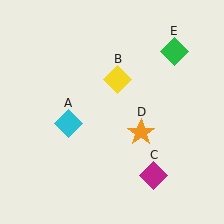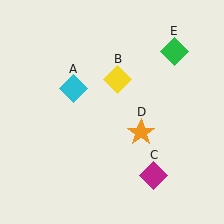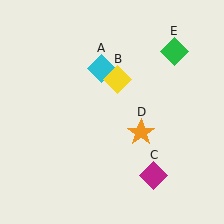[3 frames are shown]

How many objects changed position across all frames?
1 object changed position: cyan diamond (object A).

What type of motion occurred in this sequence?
The cyan diamond (object A) rotated clockwise around the center of the scene.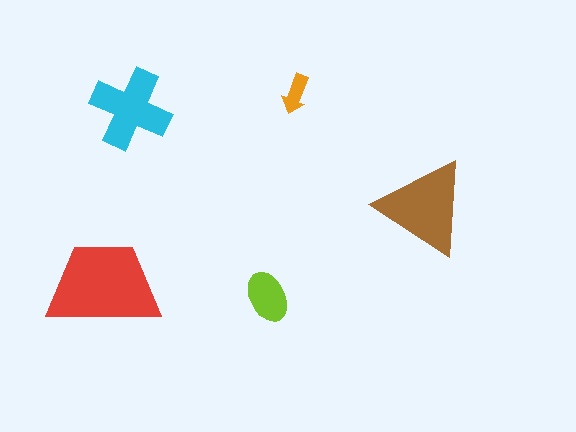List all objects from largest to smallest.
The red trapezoid, the brown triangle, the cyan cross, the lime ellipse, the orange arrow.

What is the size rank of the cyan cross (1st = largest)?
3rd.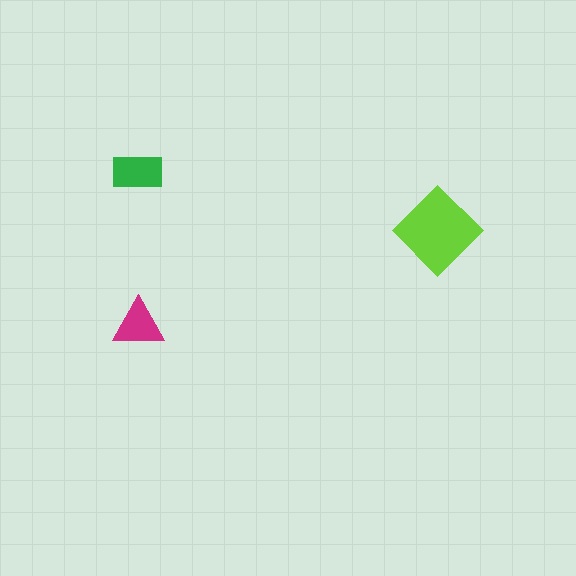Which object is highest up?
The green rectangle is topmost.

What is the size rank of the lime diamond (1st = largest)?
1st.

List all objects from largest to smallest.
The lime diamond, the green rectangle, the magenta triangle.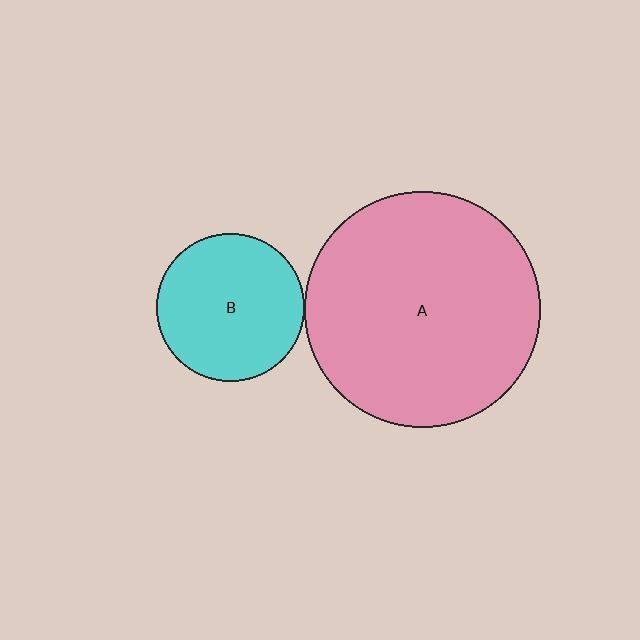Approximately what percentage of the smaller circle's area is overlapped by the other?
Approximately 5%.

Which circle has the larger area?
Circle A (pink).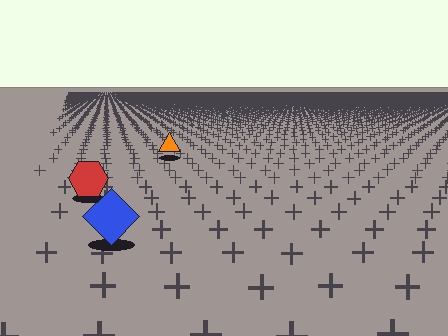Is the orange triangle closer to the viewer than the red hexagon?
No. The red hexagon is closer — you can tell from the texture gradient: the ground texture is coarser near it.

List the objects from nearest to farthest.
From nearest to farthest: the blue diamond, the red hexagon, the orange triangle.